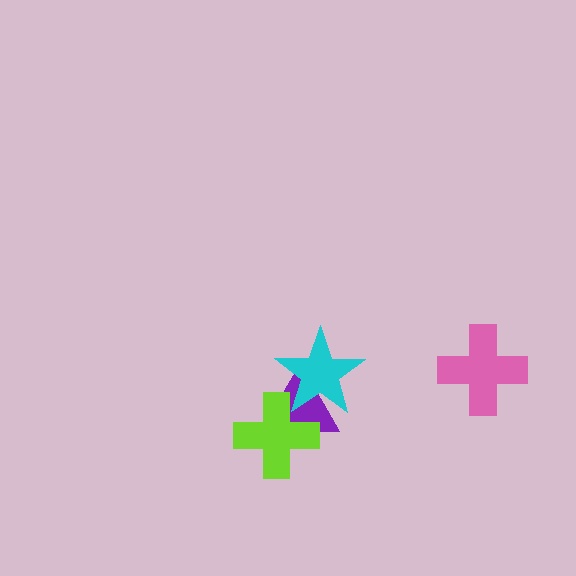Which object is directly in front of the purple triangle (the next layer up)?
The lime cross is directly in front of the purple triangle.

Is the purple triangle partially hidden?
Yes, it is partially covered by another shape.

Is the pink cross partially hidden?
No, no other shape covers it.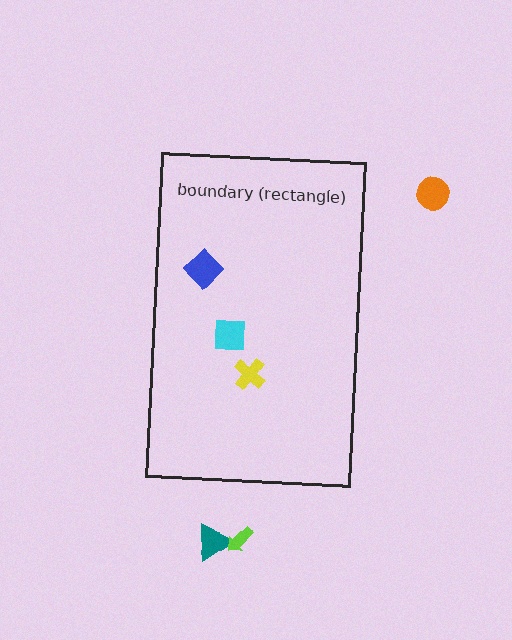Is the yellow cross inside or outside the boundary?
Inside.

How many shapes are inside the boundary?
3 inside, 3 outside.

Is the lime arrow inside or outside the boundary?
Outside.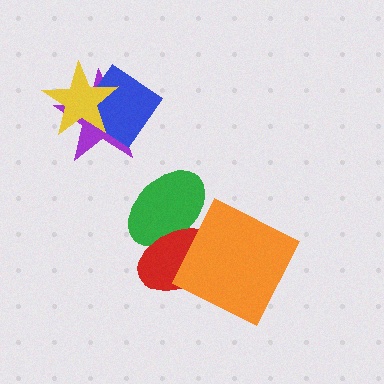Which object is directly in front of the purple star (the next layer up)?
The blue diamond is directly in front of the purple star.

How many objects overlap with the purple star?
2 objects overlap with the purple star.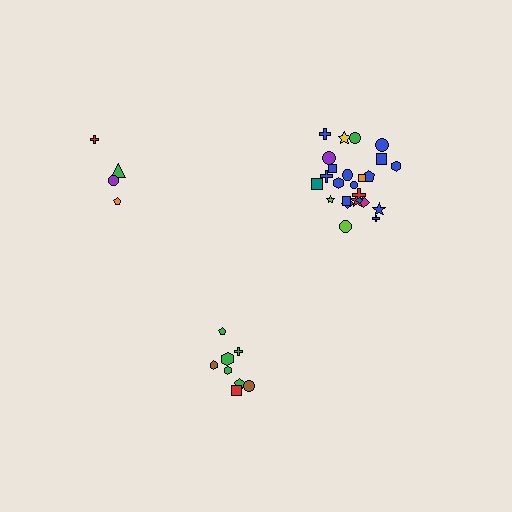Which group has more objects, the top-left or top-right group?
The top-right group.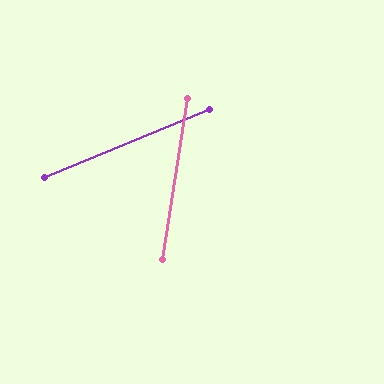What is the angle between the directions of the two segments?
Approximately 59 degrees.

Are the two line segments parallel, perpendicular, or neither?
Neither parallel nor perpendicular — they differ by about 59°.